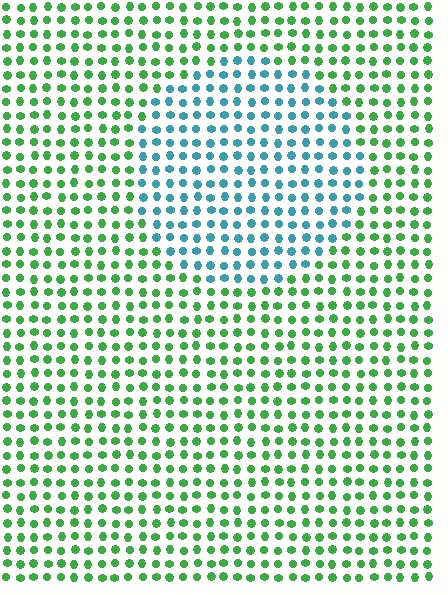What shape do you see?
I see a circle.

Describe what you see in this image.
The image is filled with small green elements in a uniform arrangement. A circle-shaped region is visible where the elements are tinted to a slightly different hue, forming a subtle color boundary.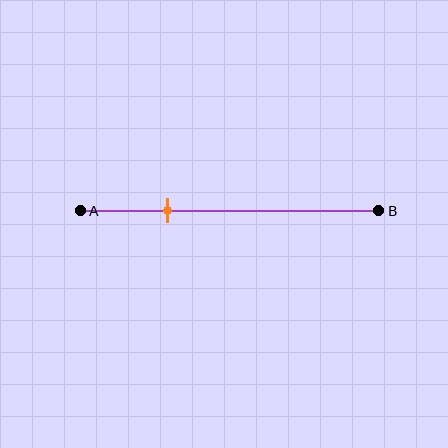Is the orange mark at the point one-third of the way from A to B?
No, the mark is at about 30% from A, not at the 33% one-third point.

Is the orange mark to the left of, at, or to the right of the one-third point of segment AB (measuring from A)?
The orange mark is to the left of the one-third point of segment AB.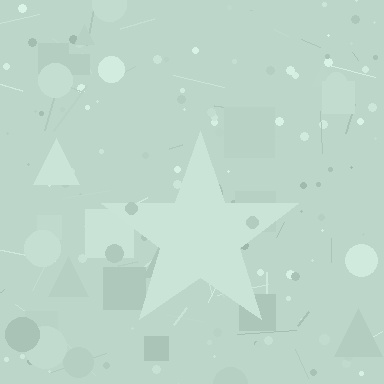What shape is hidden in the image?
A star is hidden in the image.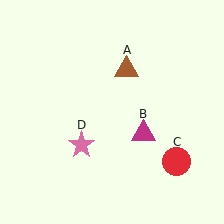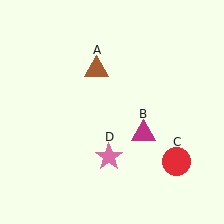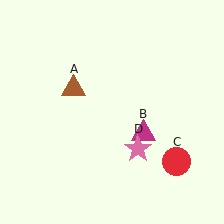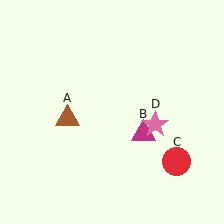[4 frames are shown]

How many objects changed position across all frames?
2 objects changed position: brown triangle (object A), pink star (object D).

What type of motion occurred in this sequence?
The brown triangle (object A), pink star (object D) rotated counterclockwise around the center of the scene.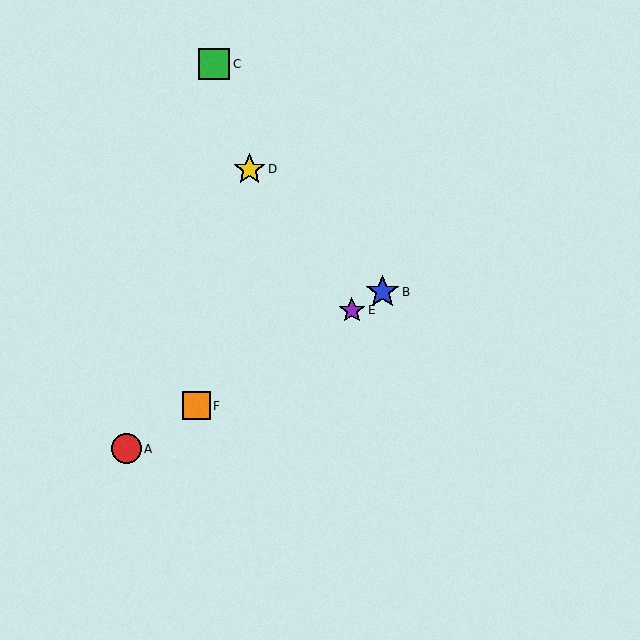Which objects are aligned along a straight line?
Objects A, B, E, F are aligned along a straight line.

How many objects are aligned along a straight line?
4 objects (A, B, E, F) are aligned along a straight line.